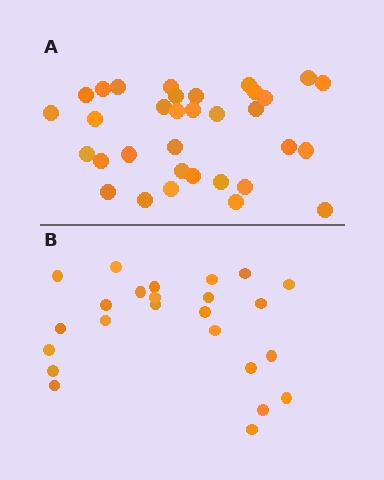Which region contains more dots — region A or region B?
Region A (the top region) has more dots.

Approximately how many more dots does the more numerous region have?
Region A has roughly 8 or so more dots than region B.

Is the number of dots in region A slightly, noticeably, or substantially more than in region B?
Region A has noticeably more, but not dramatically so. The ratio is roughly 1.4 to 1.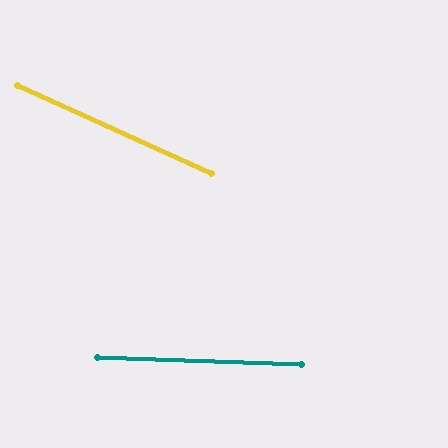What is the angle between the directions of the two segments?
Approximately 23 degrees.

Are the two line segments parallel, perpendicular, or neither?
Neither parallel nor perpendicular — they differ by about 23°.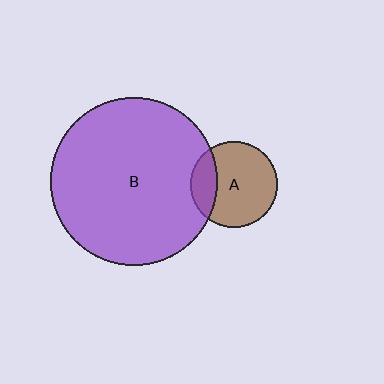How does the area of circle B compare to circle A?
Approximately 3.7 times.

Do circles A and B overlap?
Yes.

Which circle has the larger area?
Circle B (purple).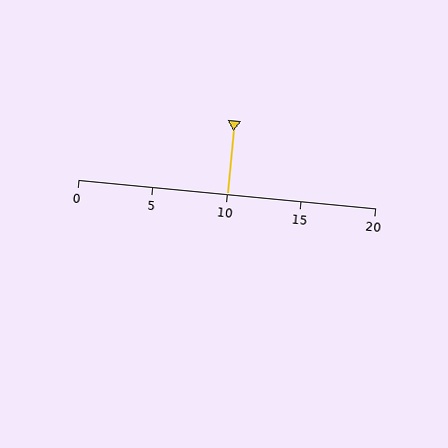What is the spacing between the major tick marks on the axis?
The major ticks are spaced 5 apart.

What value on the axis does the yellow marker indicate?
The marker indicates approximately 10.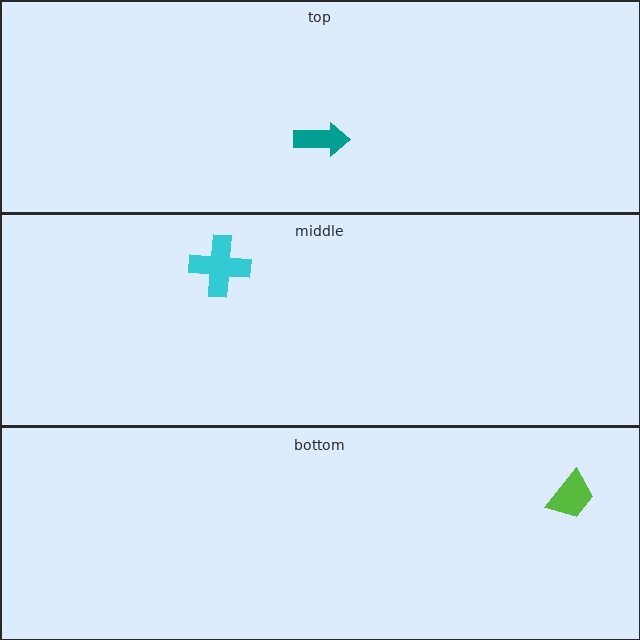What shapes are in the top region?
The teal arrow.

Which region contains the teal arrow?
The top region.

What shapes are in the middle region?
The cyan cross.